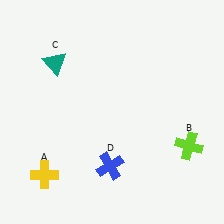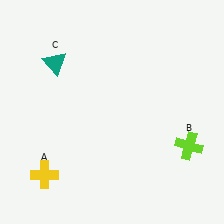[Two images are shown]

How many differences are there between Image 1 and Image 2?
There is 1 difference between the two images.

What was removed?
The blue cross (D) was removed in Image 2.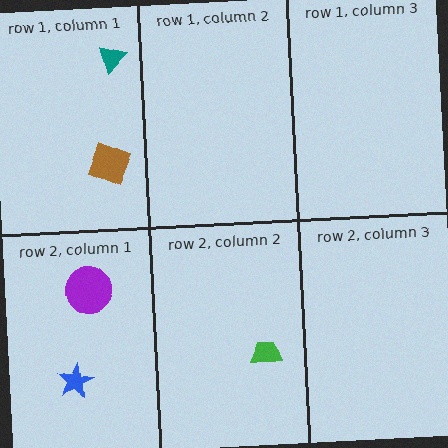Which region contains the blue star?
The row 2, column 1 region.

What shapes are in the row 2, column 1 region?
The blue star, the purple circle.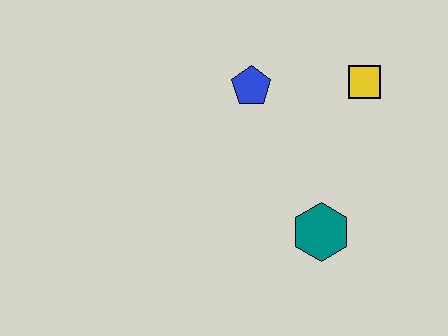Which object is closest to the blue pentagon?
The yellow square is closest to the blue pentagon.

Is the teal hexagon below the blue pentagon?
Yes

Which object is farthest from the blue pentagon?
The teal hexagon is farthest from the blue pentagon.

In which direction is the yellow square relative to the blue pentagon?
The yellow square is to the right of the blue pentagon.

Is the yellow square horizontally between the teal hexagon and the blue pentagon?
No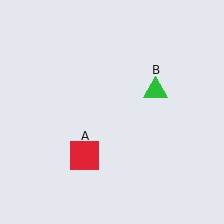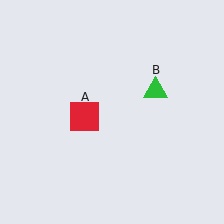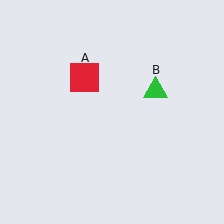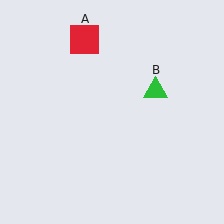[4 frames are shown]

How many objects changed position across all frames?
1 object changed position: red square (object A).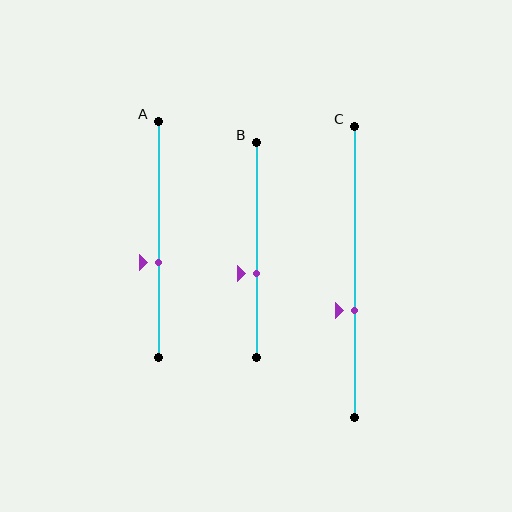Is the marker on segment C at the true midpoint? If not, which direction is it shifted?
No, the marker on segment C is shifted downward by about 13% of the segment length.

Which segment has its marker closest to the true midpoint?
Segment A has its marker closest to the true midpoint.